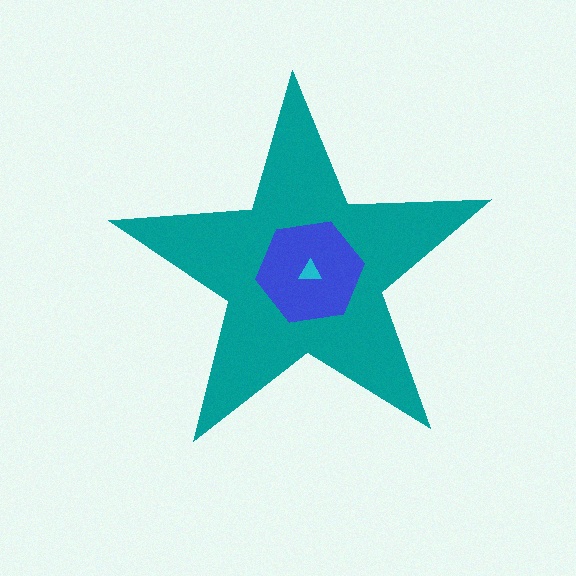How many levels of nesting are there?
3.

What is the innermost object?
The cyan triangle.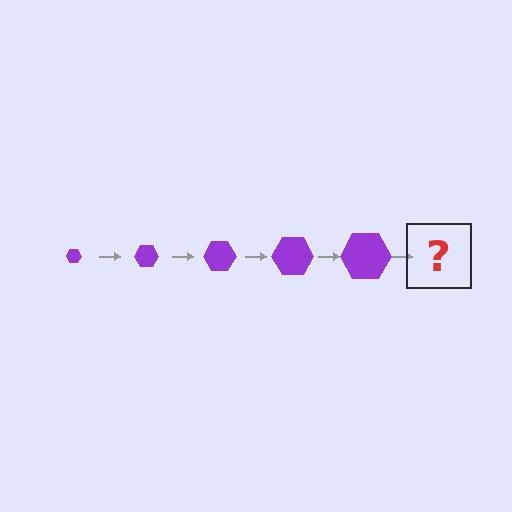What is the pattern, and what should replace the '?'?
The pattern is that the hexagon gets progressively larger each step. The '?' should be a purple hexagon, larger than the previous one.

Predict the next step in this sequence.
The next step is a purple hexagon, larger than the previous one.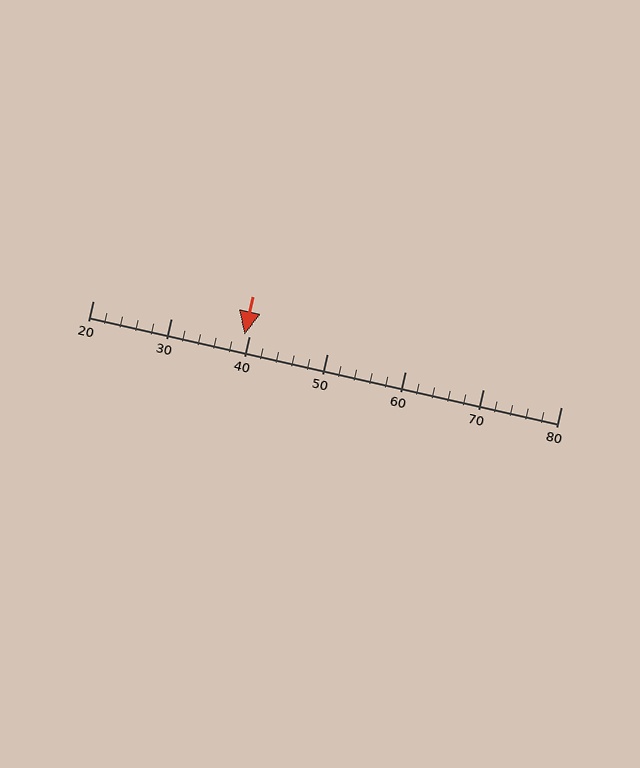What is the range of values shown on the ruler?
The ruler shows values from 20 to 80.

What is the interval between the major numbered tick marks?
The major tick marks are spaced 10 units apart.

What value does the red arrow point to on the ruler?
The red arrow points to approximately 39.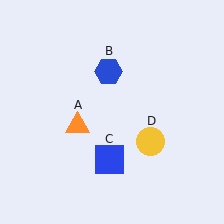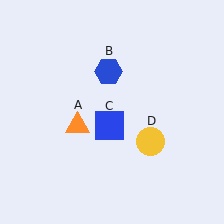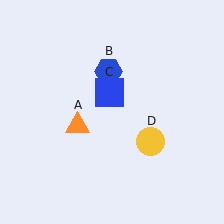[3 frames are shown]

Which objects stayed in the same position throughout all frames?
Orange triangle (object A) and blue hexagon (object B) and yellow circle (object D) remained stationary.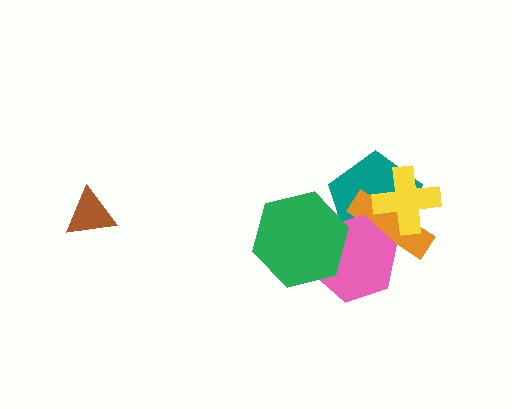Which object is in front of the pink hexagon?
The green hexagon is in front of the pink hexagon.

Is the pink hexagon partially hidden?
Yes, it is partially covered by another shape.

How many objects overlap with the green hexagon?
2 objects overlap with the green hexagon.